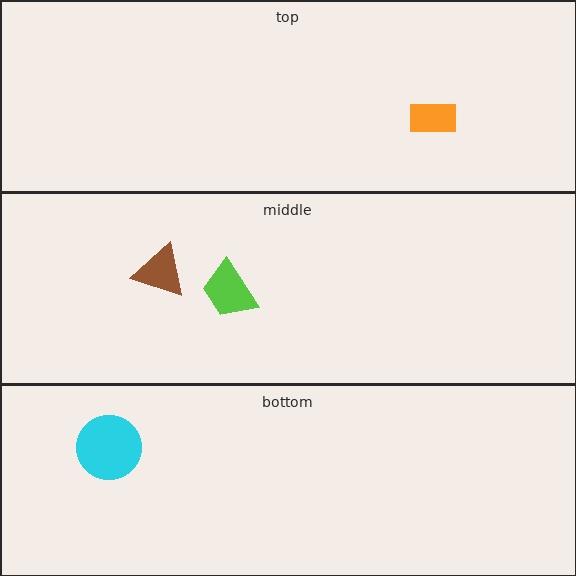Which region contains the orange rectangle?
The top region.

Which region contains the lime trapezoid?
The middle region.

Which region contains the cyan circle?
The bottom region.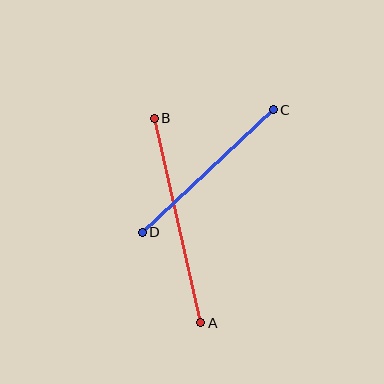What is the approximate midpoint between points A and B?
The midpoint is at approximately (178, 220) pixels.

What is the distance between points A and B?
The distance is approximately 209 pixels.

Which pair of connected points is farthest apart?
Points A and B are farthest apart.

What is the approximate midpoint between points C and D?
The midpoint is at approximately (208, 171) pixels.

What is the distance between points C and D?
The distance is approximately 179 pixels.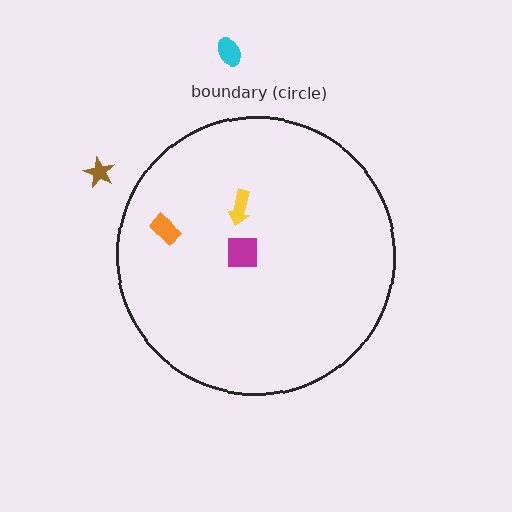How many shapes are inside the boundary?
3 inside, 2 outside.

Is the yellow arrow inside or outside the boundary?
Inside.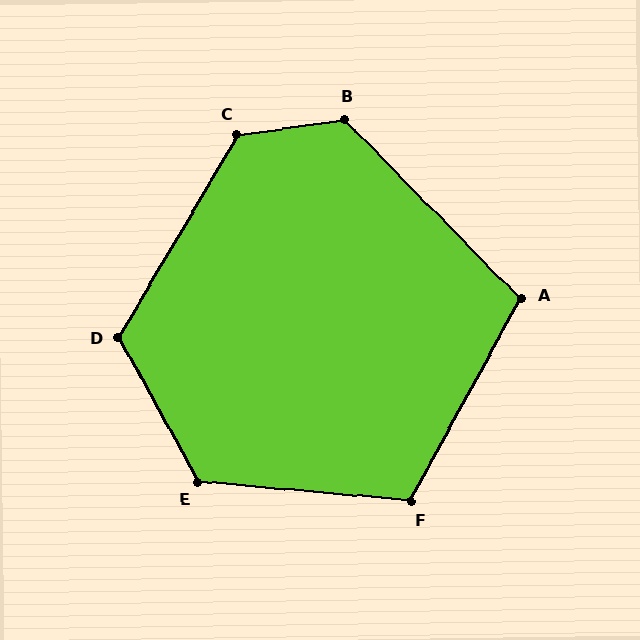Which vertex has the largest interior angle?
C, at approximately 129 degrees.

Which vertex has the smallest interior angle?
A, at approximately 107 degrees.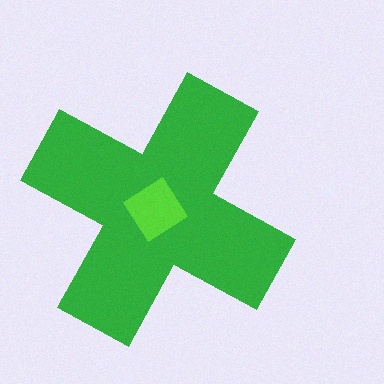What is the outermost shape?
The green cross.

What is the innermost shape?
The lime diamond.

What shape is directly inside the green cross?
The lime diamond.